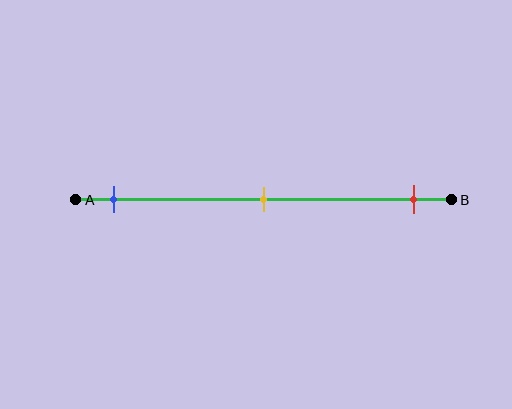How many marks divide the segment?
There are 3 marks dividing the segment.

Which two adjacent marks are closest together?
The blue and yellow marks are the closest adjacent pair.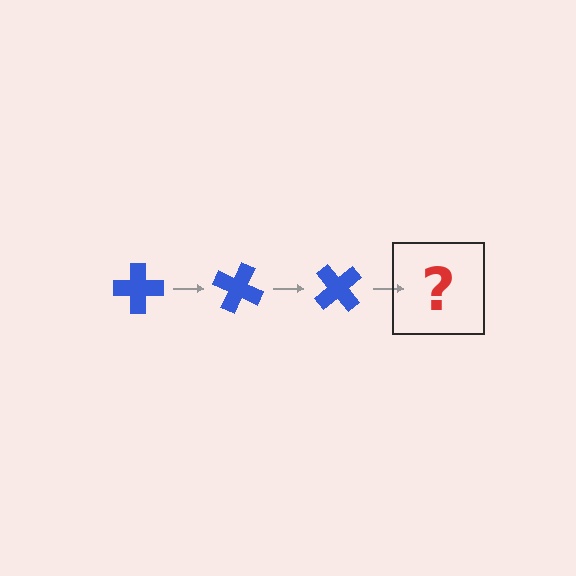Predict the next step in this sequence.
The next step is a blue cross rotated 75 degrees.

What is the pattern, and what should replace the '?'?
The pattern is that the cross rotates 25 degrees each step. The '?' should be a blue cross rotated 75 degrees.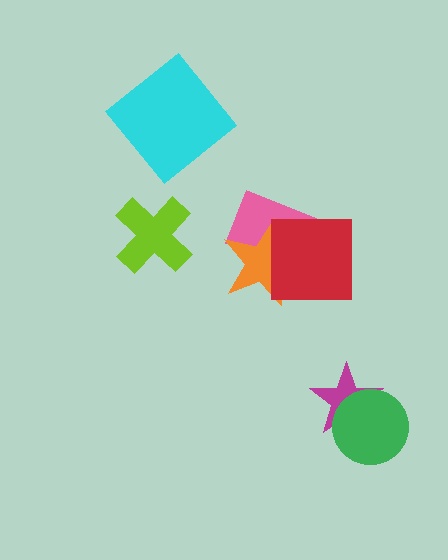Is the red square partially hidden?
No, no other shape covers it.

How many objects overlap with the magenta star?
1 object overlaps with the magenta star.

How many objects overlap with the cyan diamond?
0 objects overlap with the cyan diamond.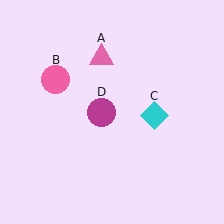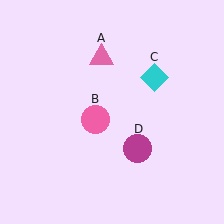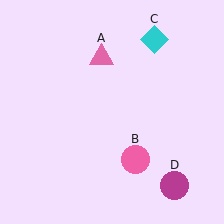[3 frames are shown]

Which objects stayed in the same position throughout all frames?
Pink triangle (object A) remained stationary.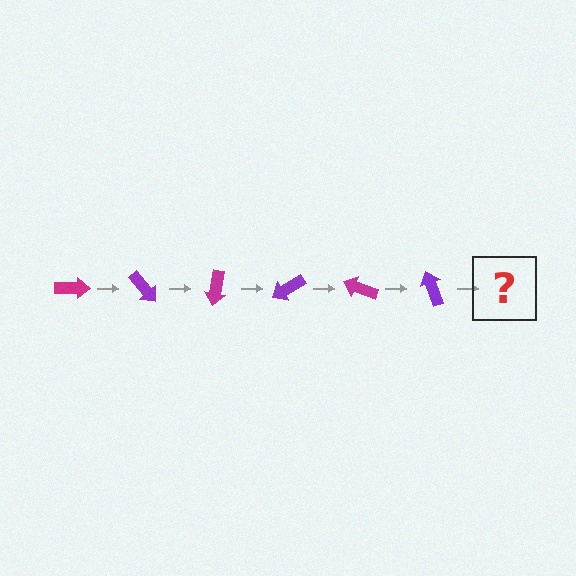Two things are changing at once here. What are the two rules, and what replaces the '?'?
The two rules are that it rotates 50 degrees each step and the color cycles through magenta and purple. The '?' should be a magenta arrow, rotated 300 degrees from the start.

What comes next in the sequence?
The next element should be a magenta arrow, rotated 300 degrees from the start.